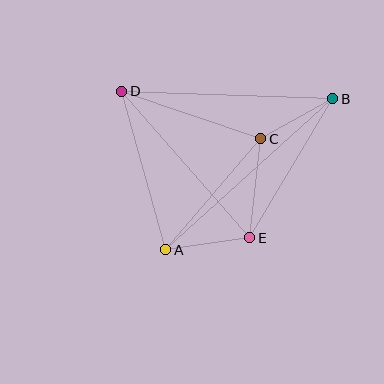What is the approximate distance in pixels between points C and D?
The distance between C and D is approximately 146 pixels.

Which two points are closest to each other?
Points B and C are closest to each other.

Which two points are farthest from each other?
Points A and B are farthest from each other.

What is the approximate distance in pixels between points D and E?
The distance between D and E is approximately 195 pixels.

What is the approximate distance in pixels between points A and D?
The distance between A and D is approximately 165 pixels.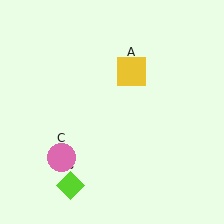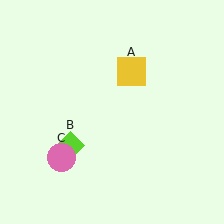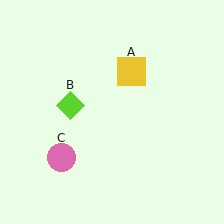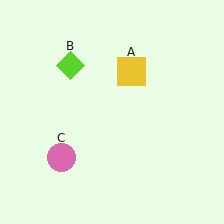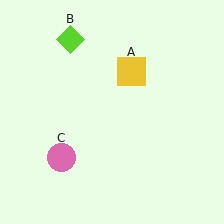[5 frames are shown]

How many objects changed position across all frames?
1 object changed position: lime diamond (object B).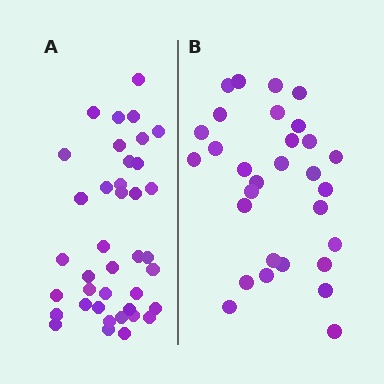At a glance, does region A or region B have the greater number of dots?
Region A (the left region) has more dots.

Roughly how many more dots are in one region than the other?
Region A has roughly 8 or so more dots than region B.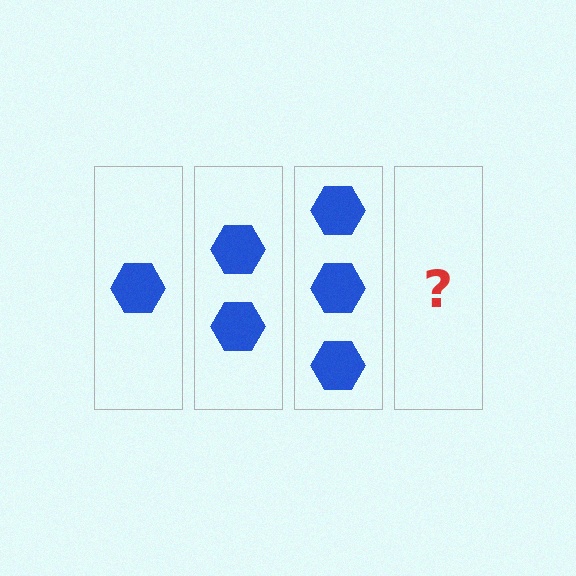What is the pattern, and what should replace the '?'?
The pattern is that each step adds one more hexagon. The '?' should be 4 hexagons.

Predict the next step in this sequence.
The next step is 4 hexagons.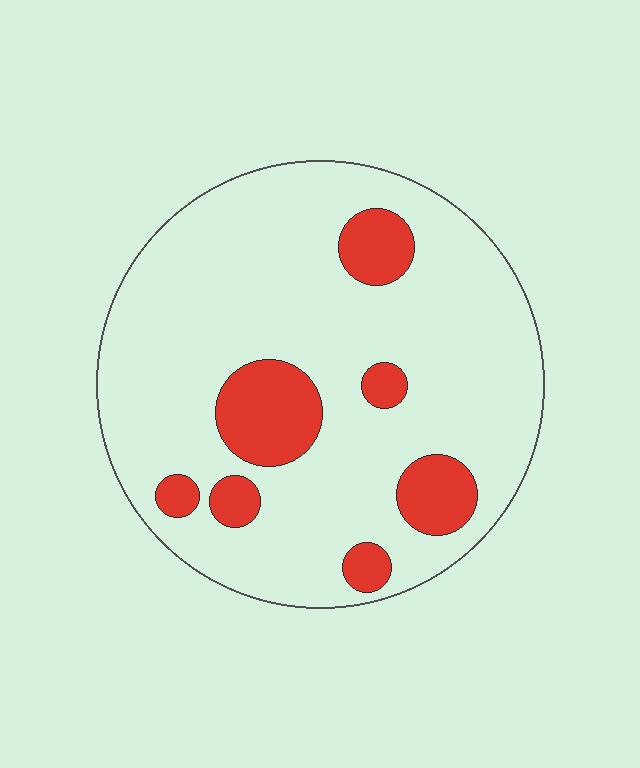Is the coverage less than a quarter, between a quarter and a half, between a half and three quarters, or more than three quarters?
Less than a quarter.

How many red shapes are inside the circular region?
7.